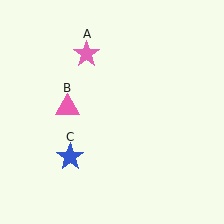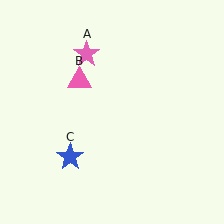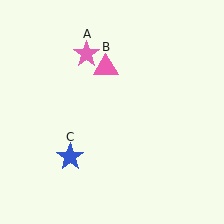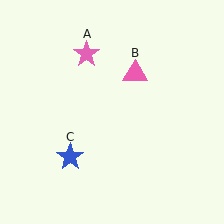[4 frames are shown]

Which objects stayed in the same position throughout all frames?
Pink star (object A) and blue star (object C) remained stationary.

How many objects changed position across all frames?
1 object changed position: pink triangle (object B).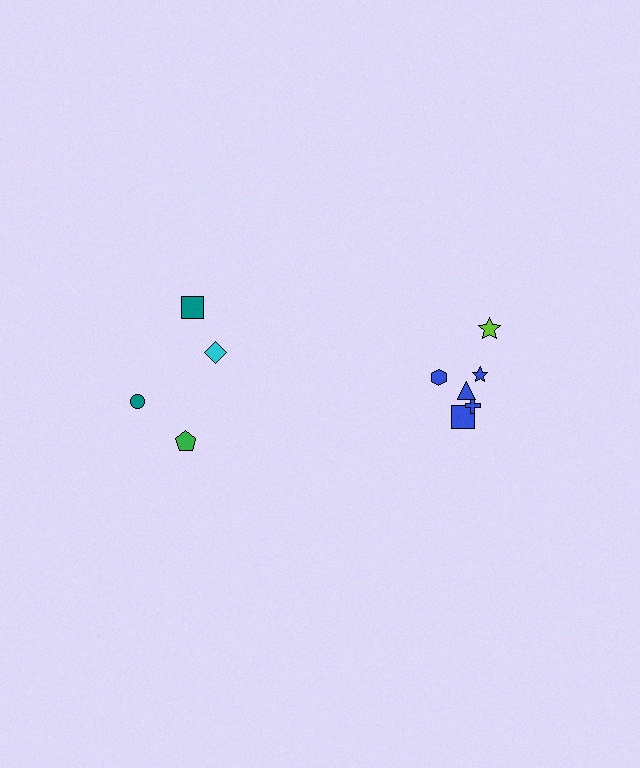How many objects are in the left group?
There are 4 objects.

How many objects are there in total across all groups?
There are 10 objects.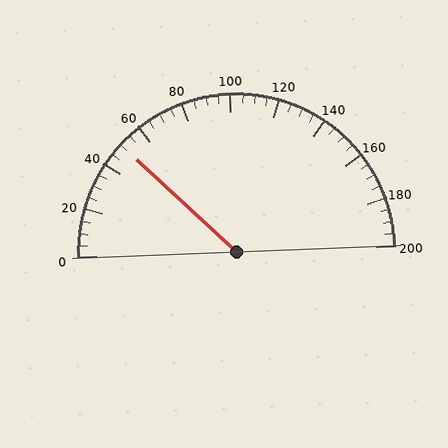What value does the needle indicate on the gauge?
The needle indicates approximately 50.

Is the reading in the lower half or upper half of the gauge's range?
The reading is in the lower half of the range (0 to 200).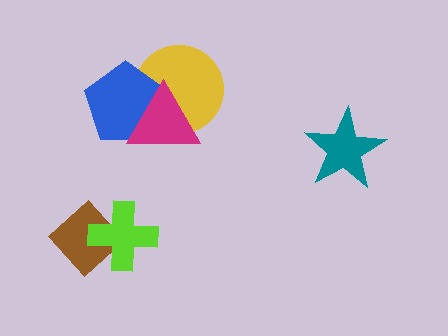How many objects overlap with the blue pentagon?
2 objects overlap with the blue pentagon.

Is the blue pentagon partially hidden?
Yes, it is partially covered by another shape.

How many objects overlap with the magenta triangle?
2 objects overlap with the magenta triangle.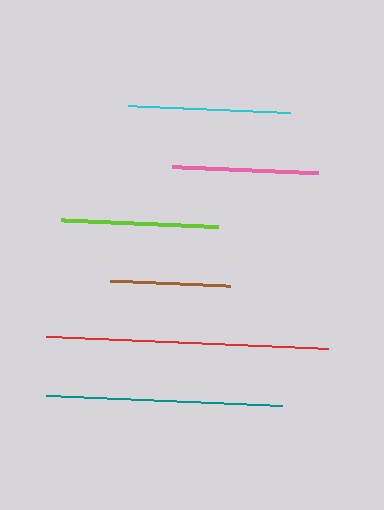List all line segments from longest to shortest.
From longest to shortest: red, teal, cyan, lime, pink, brown.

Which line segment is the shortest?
The brown line is the shortest at approximately 120 pixels.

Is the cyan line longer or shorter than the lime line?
The cyan line is longer than the lime line.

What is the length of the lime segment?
The lime segment is approximately 157 pixels long.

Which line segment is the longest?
The red line is the longest at approximately 283 pixels.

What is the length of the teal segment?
The teal segment is approximately 236 pixels long.